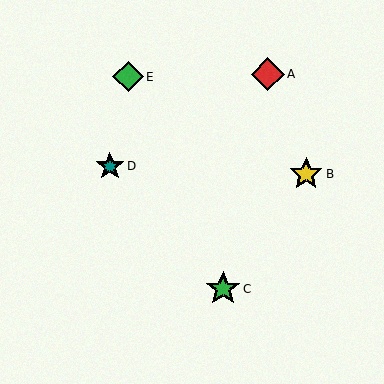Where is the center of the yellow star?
The center of the yellow star is at (306, 174).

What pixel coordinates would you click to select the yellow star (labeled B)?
Click at (306, 174) to select the yellow star B.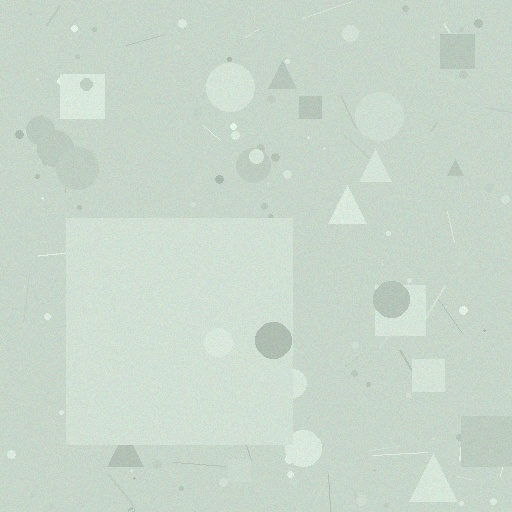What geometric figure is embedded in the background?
A square is embedded in the background.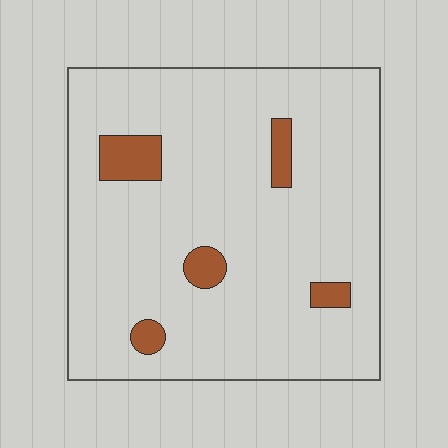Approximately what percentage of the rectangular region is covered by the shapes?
Approximately 10%.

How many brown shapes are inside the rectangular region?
5.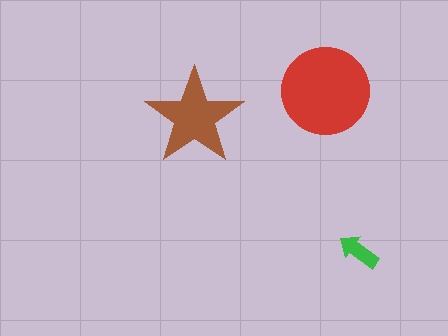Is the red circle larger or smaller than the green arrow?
Larger.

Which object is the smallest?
The green arrow.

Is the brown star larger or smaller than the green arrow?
Larger.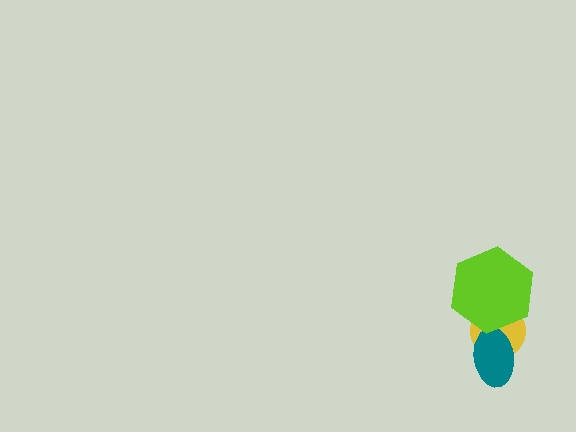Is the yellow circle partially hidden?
Yes, it is partially covered by another shape.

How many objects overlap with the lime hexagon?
1 object overlaps with the lime hexagon.